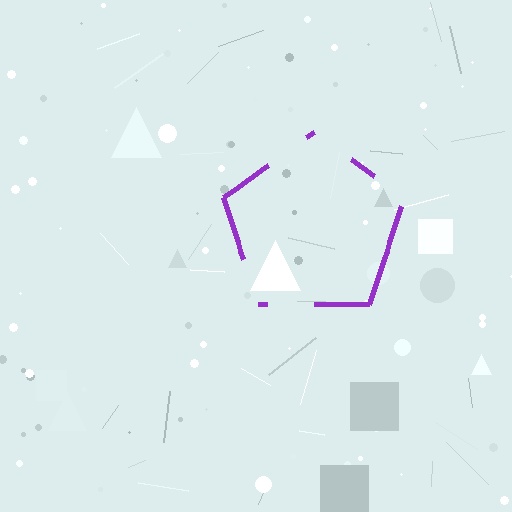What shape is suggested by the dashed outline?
The dashed outline suggests a pentagon.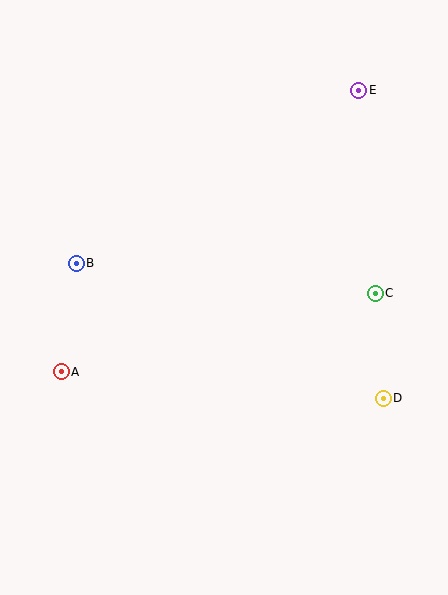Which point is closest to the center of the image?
Point C at (375, 293) is closest to the center.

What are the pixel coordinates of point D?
Point D is at (383, 398).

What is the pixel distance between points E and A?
The distance between E and A is 410 pixels.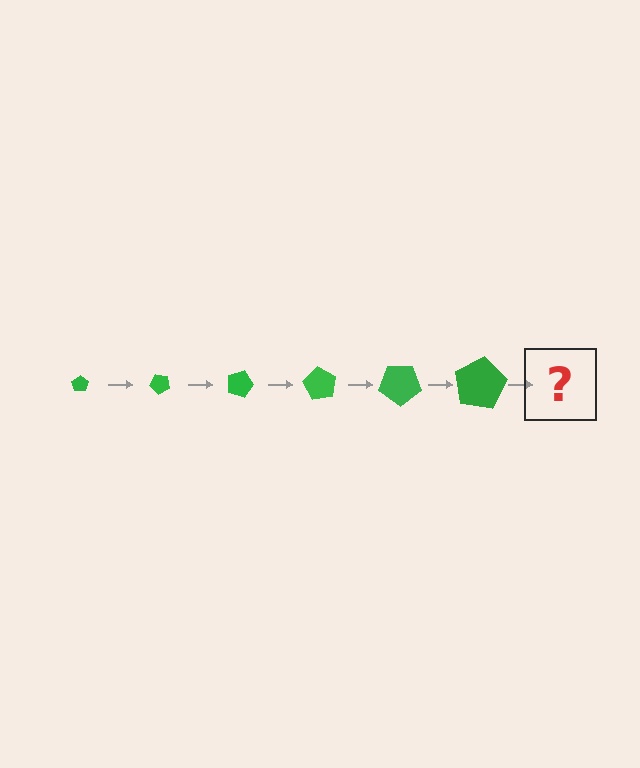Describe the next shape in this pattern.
It should be a pentagon, larger than the previous one and rotated 270 degrees from the start.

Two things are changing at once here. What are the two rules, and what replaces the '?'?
The two rules are that the pentagon grows larger each step and it rotates 45 degrees each step. The '?' should be a pentagon, larger than the previous one and rotated 270 degrees from the start.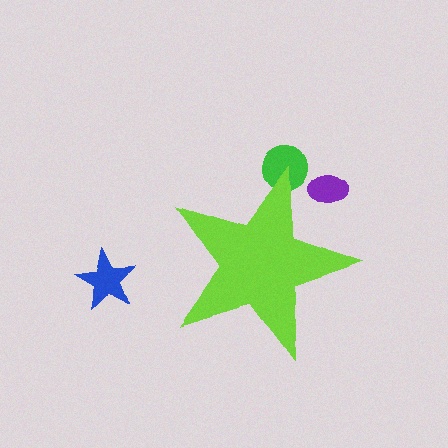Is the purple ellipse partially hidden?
Yes, the purple ellipse is partially hidden behind the lime star.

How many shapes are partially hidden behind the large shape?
2 shapes are partially hidden.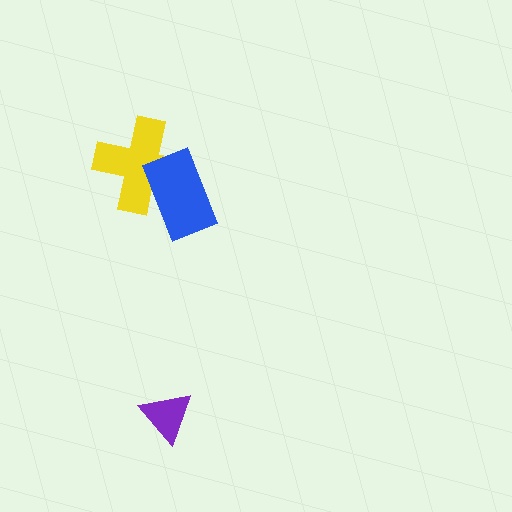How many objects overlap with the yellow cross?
1 object overlaps with the yellow cross.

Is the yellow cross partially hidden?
Yes, it is partially covered by another shape.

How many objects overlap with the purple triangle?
0 objects overlap with the purple triangle.